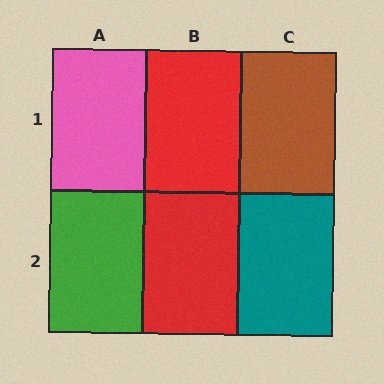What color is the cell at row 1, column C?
Brown.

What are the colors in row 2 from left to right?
Green, red, teal.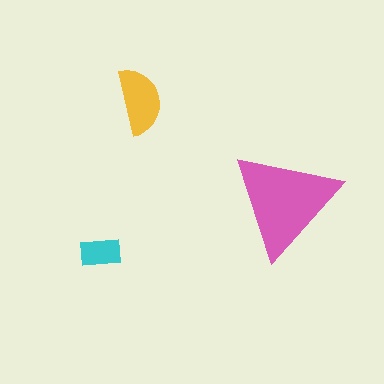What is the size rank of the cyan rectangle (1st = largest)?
3rd.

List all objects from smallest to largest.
The cyan rectangle, the yellow semicircle, the pink triangle.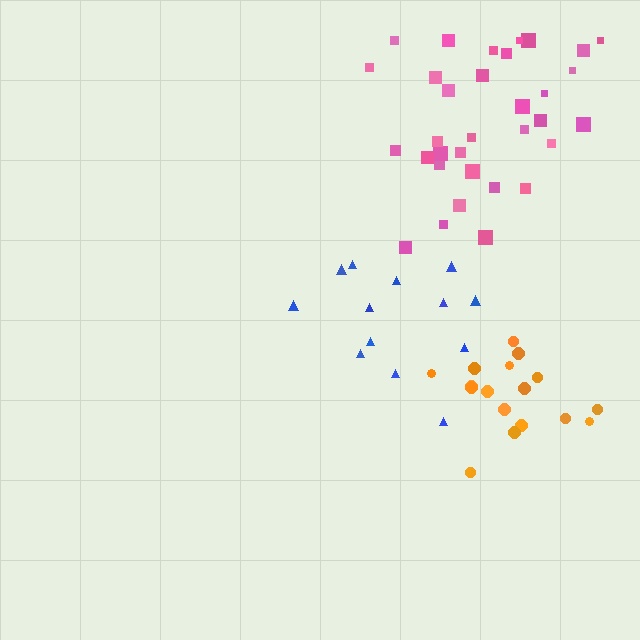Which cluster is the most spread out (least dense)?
Blue.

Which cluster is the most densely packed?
Orange.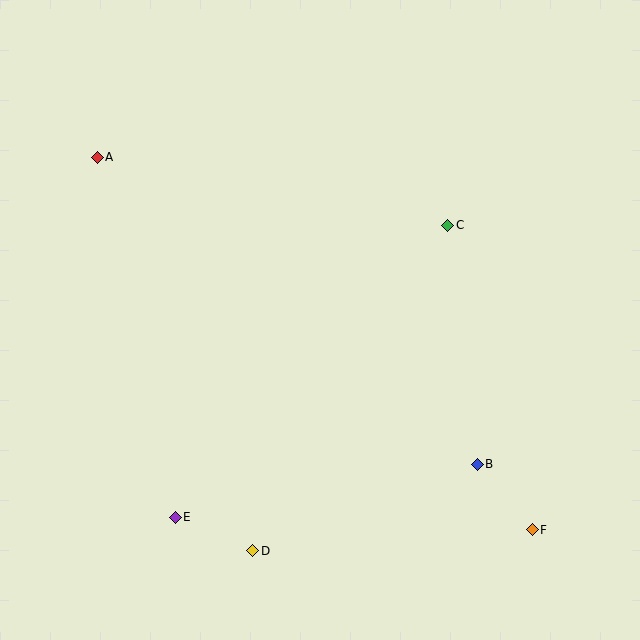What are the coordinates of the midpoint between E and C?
The midpoint between E and C is at (312, 371).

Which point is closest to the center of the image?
Point C at (448, 225) is closest to the center.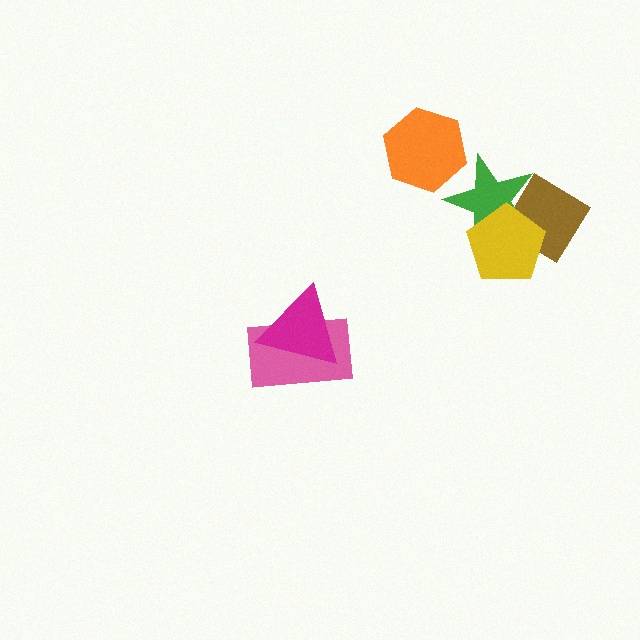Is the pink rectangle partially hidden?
Yes, it is partially covered by another shape.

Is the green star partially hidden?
Yes, it is partially covered by another shape.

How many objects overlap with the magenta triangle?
1 object overlaps with the magenta triangle.